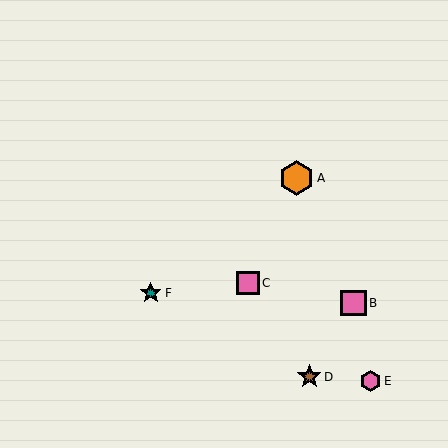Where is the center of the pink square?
The center of the pink square is at (248, 283).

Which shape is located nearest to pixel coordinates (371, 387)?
The pink hexagon (labeled E) at (371, 381) is nearest to that location.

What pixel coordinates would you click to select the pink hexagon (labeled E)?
Click at (371, 381) to select the pink hexagon E.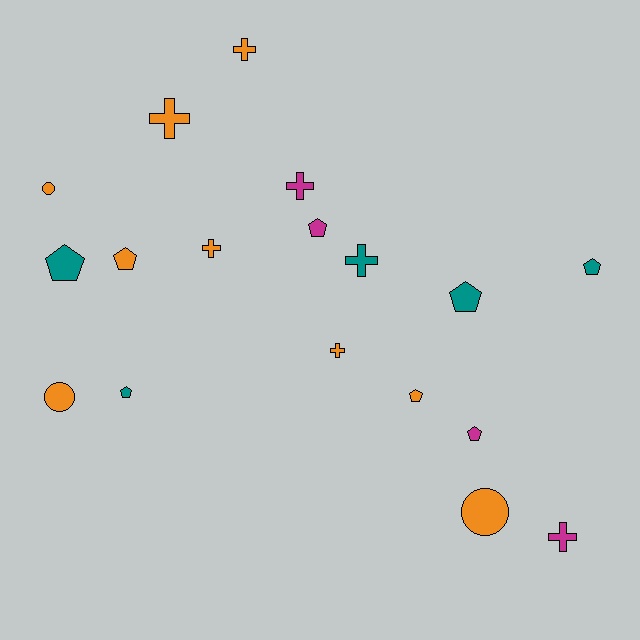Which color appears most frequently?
Orange, with 9 objects.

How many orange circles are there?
There are 3 orange circles.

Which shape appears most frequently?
Pentagon, with 8 objects.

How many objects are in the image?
There are 18 objects.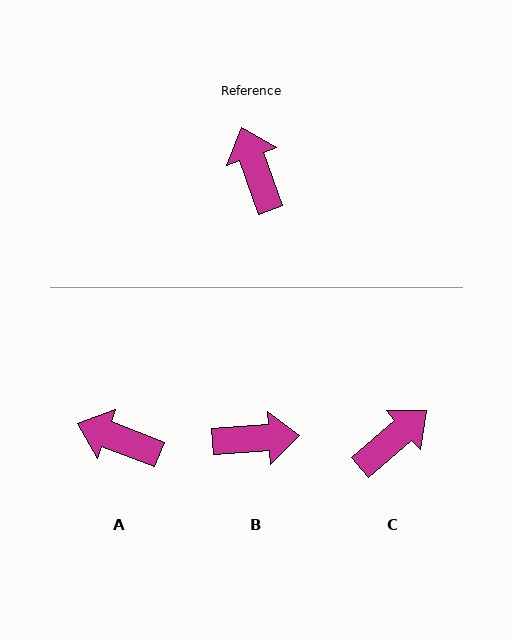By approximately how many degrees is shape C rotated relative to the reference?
Approximately 69 degrees clockwise.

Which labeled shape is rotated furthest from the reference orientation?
B, about 106 degrees away.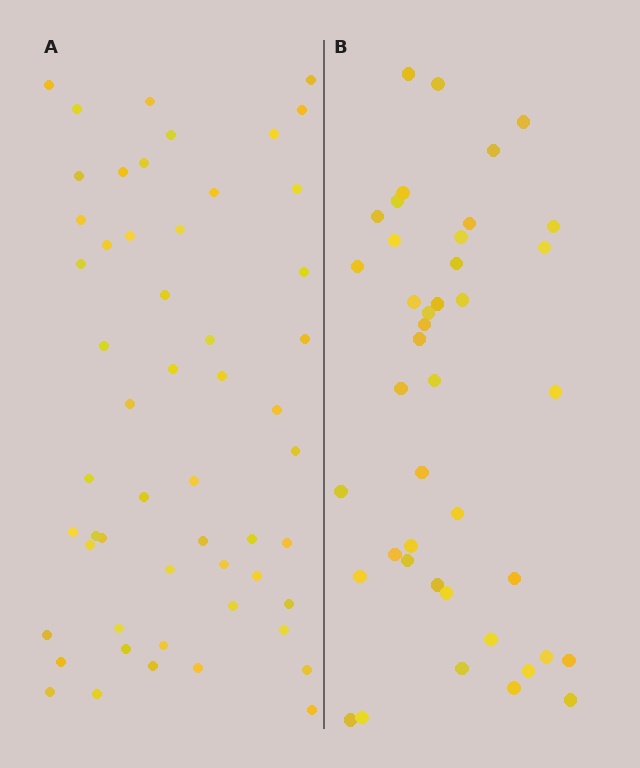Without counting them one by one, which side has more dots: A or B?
Region A (the left region) has more dots.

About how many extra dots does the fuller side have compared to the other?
Region A has roughly 12 or so more dots than region B.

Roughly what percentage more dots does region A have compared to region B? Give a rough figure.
About 30% more.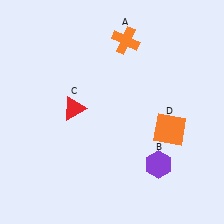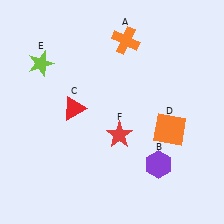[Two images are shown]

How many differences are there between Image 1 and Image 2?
There are 2 differences between the two images.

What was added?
A lime star (E), a red star (F) were added in Image 2.